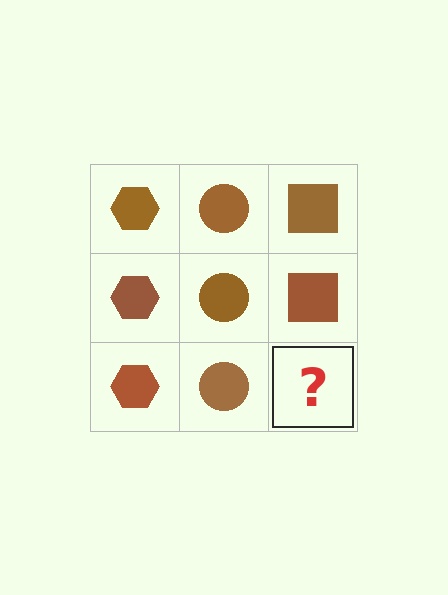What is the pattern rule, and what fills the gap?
The rule is that each column has a consistent shape. The gap should be filled with a brown square.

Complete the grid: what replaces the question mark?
The question mark should be replaced with a brown square.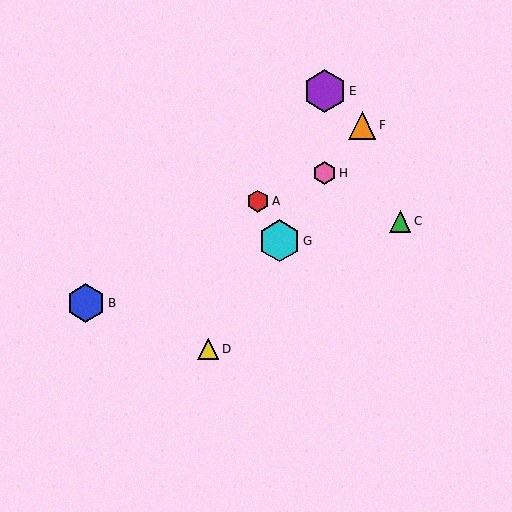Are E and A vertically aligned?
No, E is at x≈325 and A is at x≈258.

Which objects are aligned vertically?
Objects E, H are aligned vertically.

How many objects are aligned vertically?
2 objects (E, H) are aligned vertically.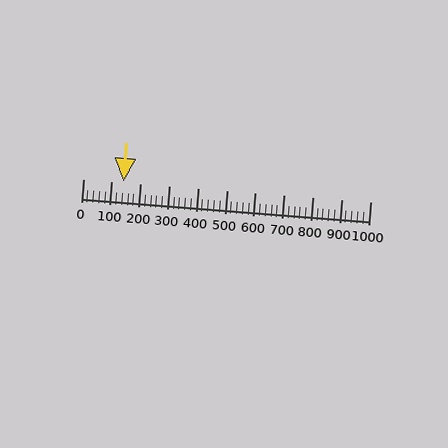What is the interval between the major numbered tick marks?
The major tick marks are spaced 100 units apart.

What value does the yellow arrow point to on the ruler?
The yellow arrow points to approximately 140.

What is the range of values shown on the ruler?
The ruler shows values from 0 to 1000.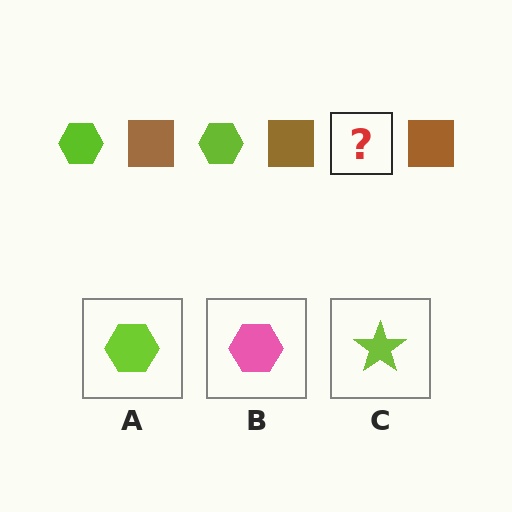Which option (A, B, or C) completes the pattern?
A.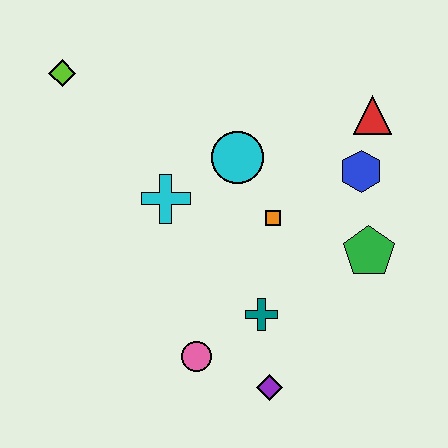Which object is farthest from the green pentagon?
The lime diamond is farthest from the green pentagon.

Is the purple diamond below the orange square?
Yes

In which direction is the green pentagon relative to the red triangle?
The green pentagon is below the red triangle.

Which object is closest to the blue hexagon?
The red triangle is closest to the blue hexagon.